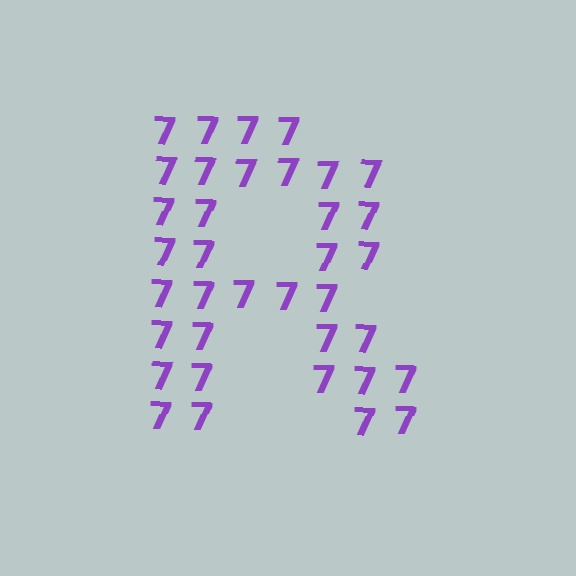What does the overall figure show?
The overall figure shows the letter R.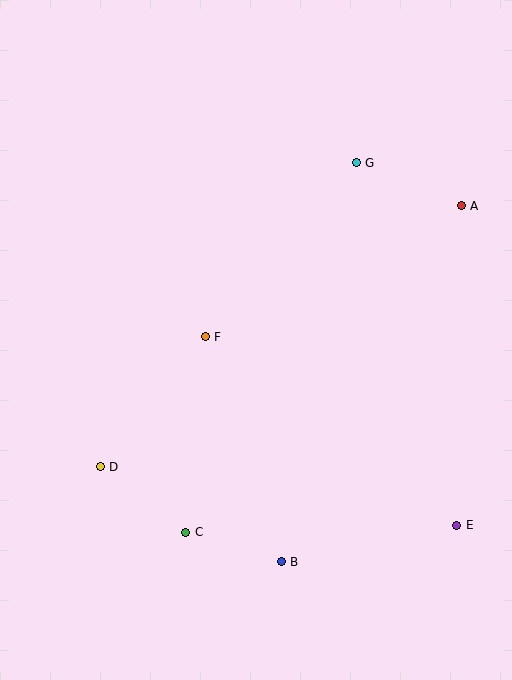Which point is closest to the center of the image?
Point F at (205, 337) is closest to the center.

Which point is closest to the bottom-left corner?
Point D is closest to the bottom-left corner.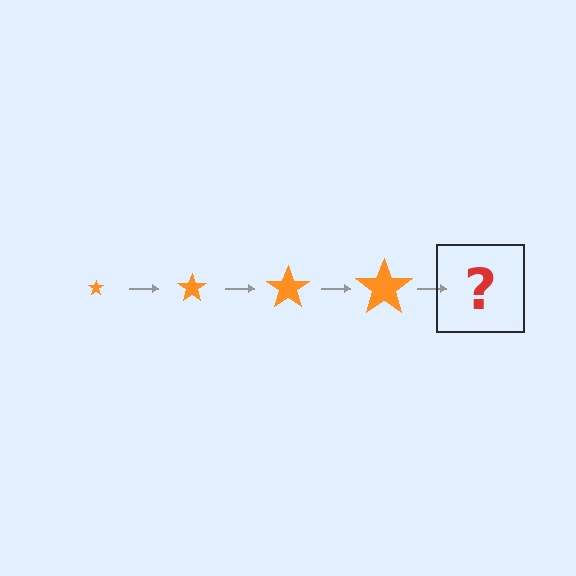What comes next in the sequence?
The next element should be an orange star, larger than the previous one.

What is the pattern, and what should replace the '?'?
The pattern is that the star gets progressively larger each step. The '?' should be an orange star, larger than the previous one.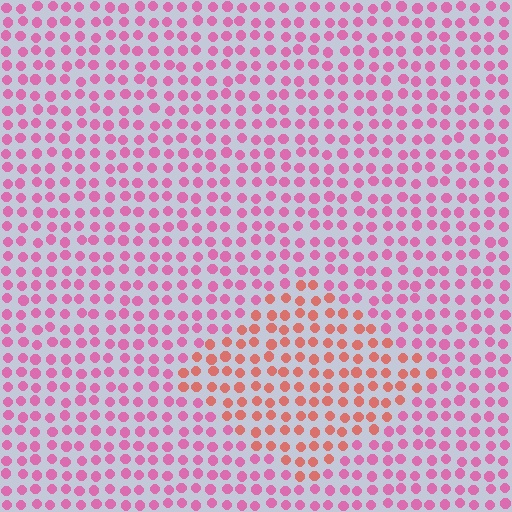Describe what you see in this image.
The image is filled with small pink elements in a uniform arrangement. A diamond-shaped region is visible where the elements are tinted to a slightly different hue, forming a subtle color boundary.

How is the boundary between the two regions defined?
The boundary is defined purely by a slight shift in hue (about 39 degrees). Spacing, size, and orientation are identical on both sides.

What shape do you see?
I see a diamond.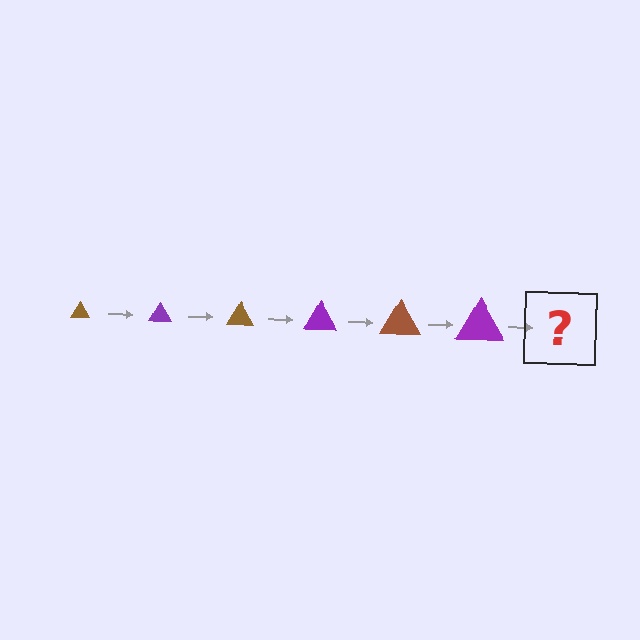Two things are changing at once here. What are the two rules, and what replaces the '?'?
The two rules are that the triangle grows larger each step and the color cycles through brown and purple. The '?' should be a brown triangle, larger than the previous one.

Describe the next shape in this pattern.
It should be a brown triangle, larger than the previous one.